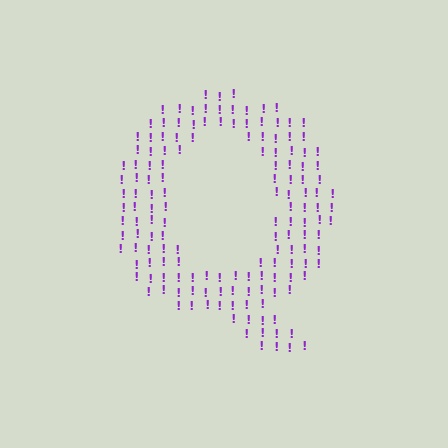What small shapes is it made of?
It is made of small exclamation marks.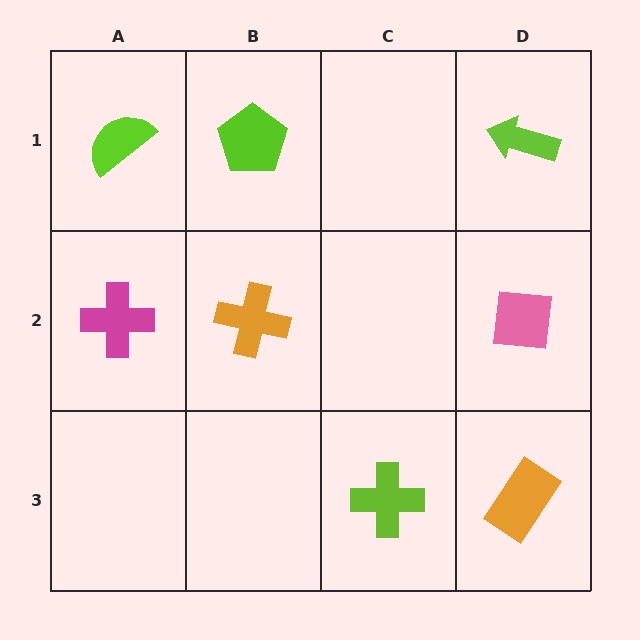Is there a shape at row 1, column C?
No, that cell is empty.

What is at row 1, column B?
A lime pentagon.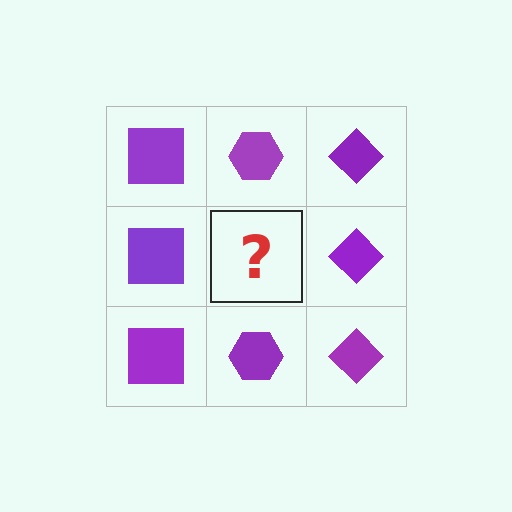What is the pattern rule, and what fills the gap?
The rule is that each column has a consistent shape. The gap should be filled with a purple hexagon.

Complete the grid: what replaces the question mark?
The question mark should be replaced with a purple hexagon.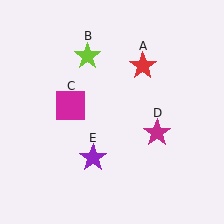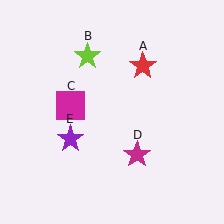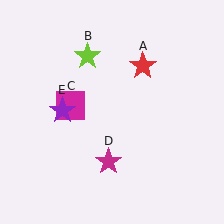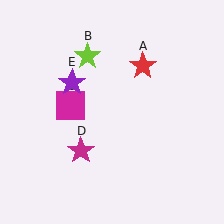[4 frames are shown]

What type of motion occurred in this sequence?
The magenta star (object D), purple star (object E) rotated clockwise around the center of the scene.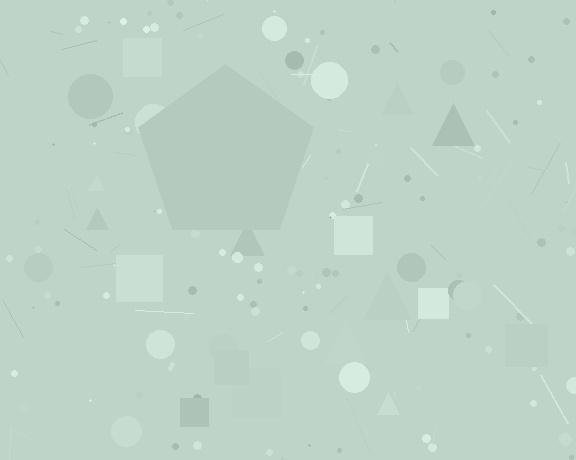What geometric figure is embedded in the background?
A pentagon is embedded in the background.